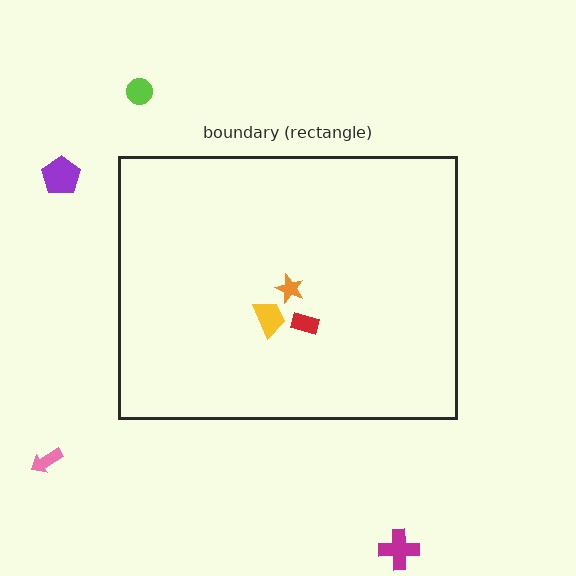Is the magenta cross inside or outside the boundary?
Outside.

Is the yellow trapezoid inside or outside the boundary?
Inside.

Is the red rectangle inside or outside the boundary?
Inside.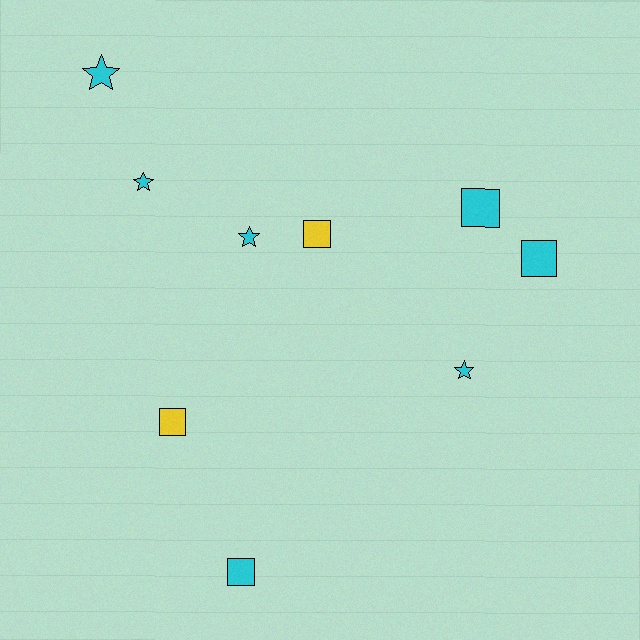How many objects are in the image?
There are 9 objects.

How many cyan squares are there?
There are 3 cyan squares.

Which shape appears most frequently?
Square, with 5 objects.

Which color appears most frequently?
Cyan, with 7 objects.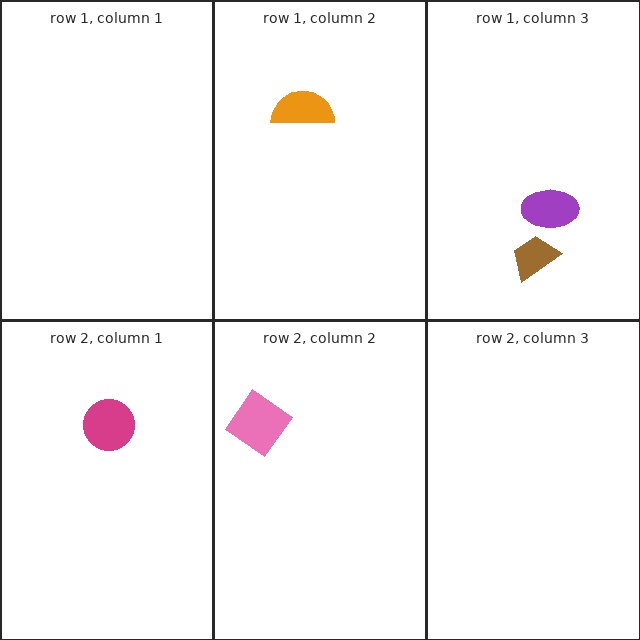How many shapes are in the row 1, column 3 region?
2.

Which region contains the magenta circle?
The row 2, column 1 region.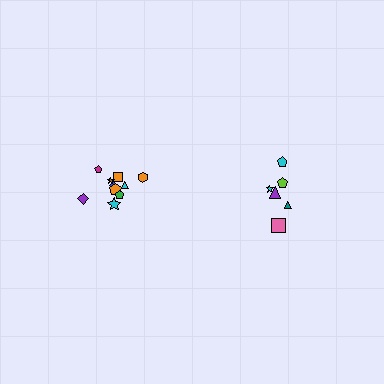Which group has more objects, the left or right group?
The left group.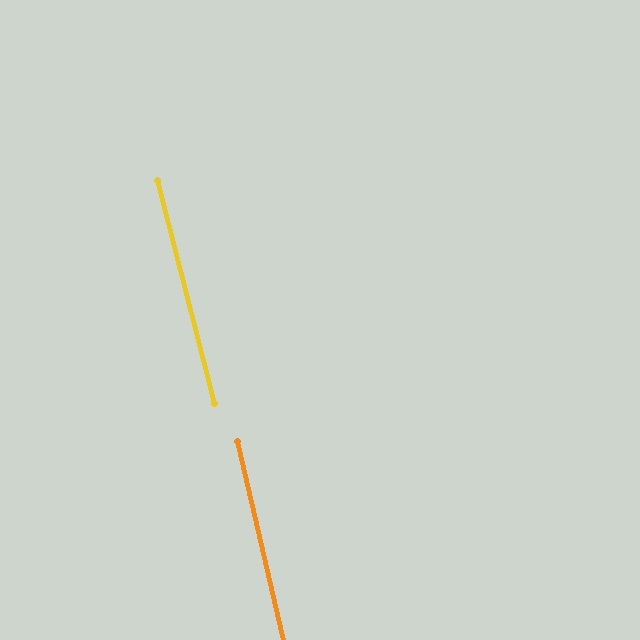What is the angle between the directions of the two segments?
Approximately 1 degree.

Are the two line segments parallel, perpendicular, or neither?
Parallel — their directions differ by only 1.3°.